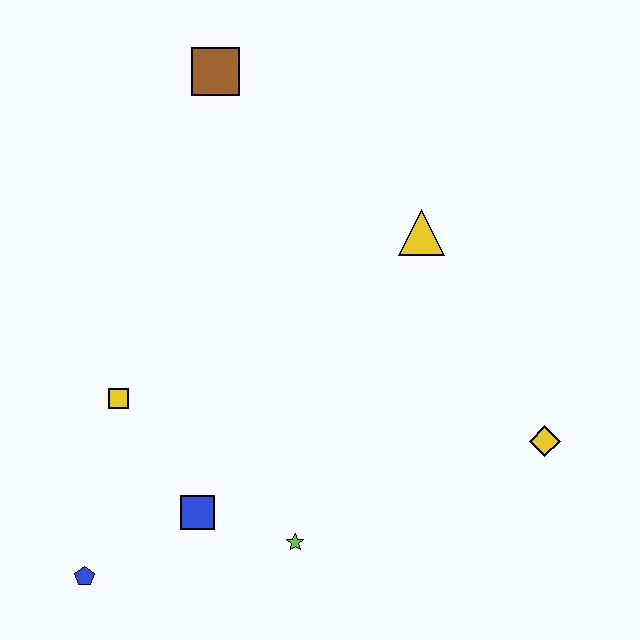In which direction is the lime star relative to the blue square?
The lime star is to the right of the blue square.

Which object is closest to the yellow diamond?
The yellow triangle is closest to the yellow diamond.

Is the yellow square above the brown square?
No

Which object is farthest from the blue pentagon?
The brown square is farthest from the blue pentagon.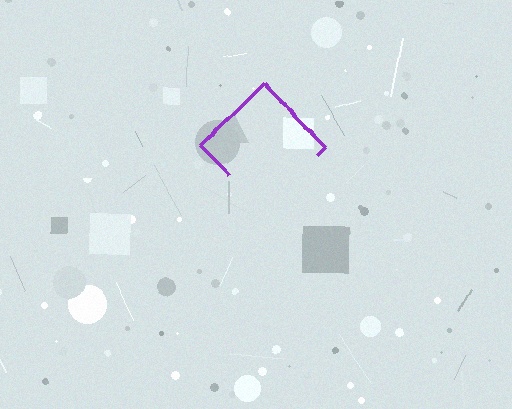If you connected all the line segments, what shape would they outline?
They would outline a diamond.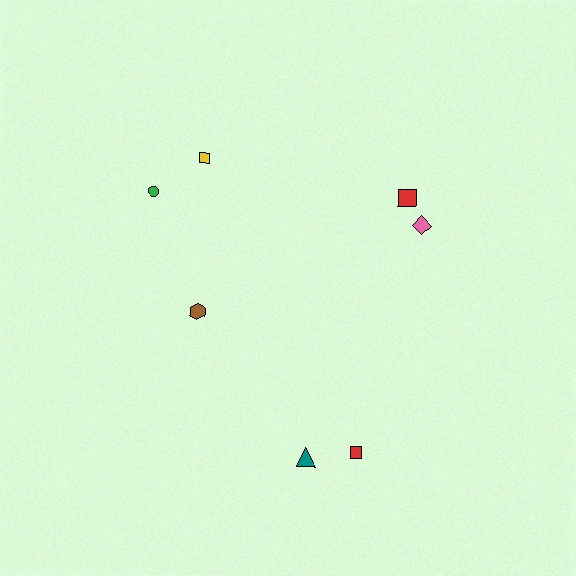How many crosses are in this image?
There are no crosses.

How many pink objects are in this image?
There is 1 pink object.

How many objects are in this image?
There are 7 objects.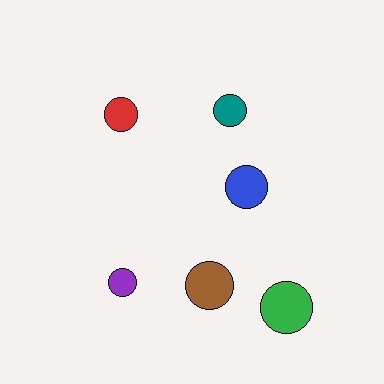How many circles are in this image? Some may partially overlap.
There are 6 circles.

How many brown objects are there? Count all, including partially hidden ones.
There is 1 brown object.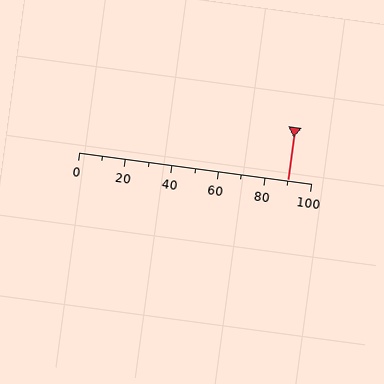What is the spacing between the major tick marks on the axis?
The major ticks are spaced 20 apart.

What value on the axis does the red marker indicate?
The marker indicates approximately 90.